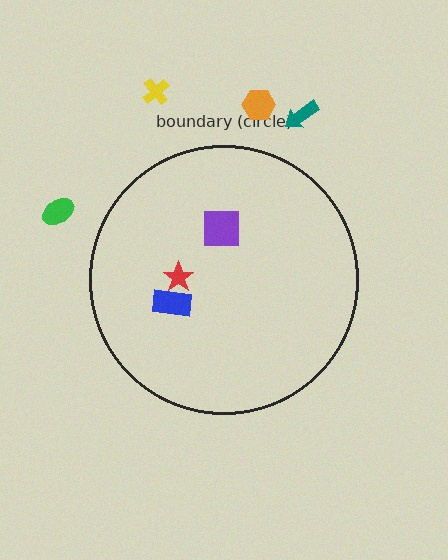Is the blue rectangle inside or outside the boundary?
Inside.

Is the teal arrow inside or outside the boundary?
Outside.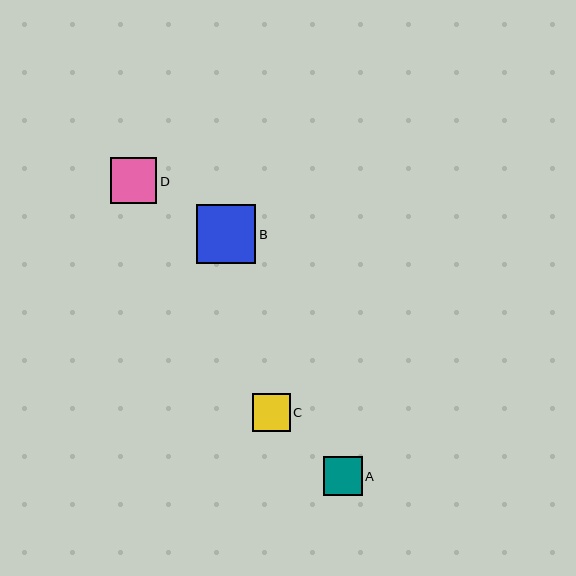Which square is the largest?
Square B is the largest with a size of approximately 59 pixels.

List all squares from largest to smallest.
From largest to smallest: B, D, A, C.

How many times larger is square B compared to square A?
Square B is approximately 1.5 times the size of square A.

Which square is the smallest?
Square C is the smallest with a size of approximately 38 pixels.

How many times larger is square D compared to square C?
Square D is approximately 1.2 times the size of square C.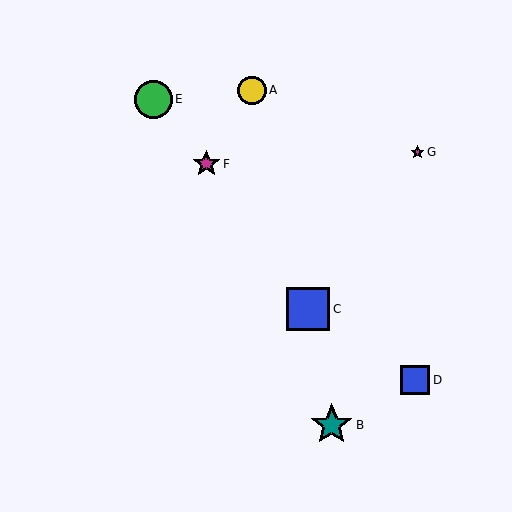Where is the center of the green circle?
The center of the green circle is at (153, 99).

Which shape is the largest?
The blue square (labeled C) is the largest.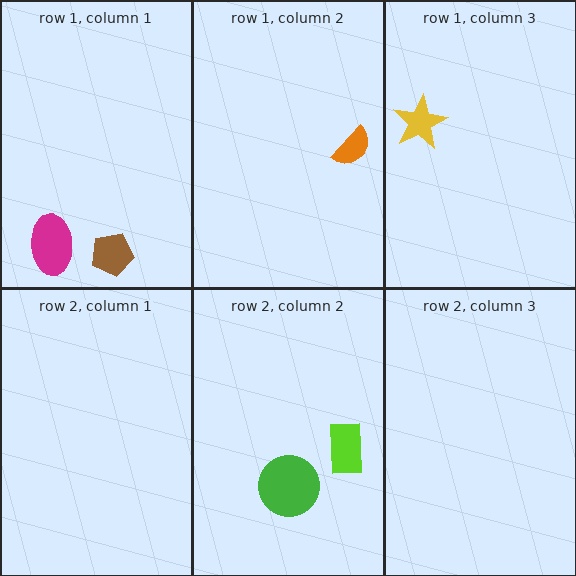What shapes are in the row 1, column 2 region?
The orange semicircle.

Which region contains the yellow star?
The row 1, column 3 region.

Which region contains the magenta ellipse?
The row 1, column 1 region.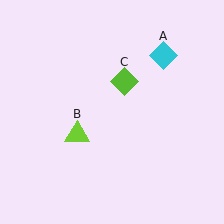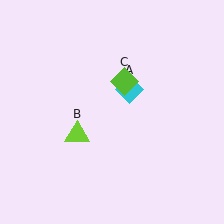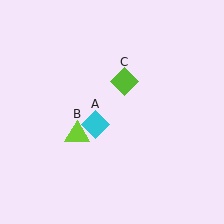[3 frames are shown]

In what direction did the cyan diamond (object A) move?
The cyan diamond (object A) moved down and to the left.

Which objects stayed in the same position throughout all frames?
Lime triangle (object B) and lime diamond (object C) remained stationary.